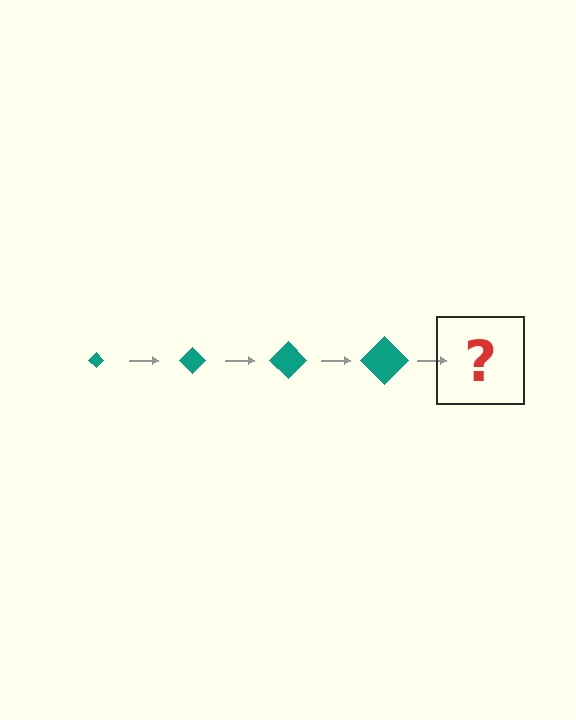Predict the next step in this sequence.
The next step is a teal diamond, larger than the previous one.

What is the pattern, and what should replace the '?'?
The pattern is that the diamond gets progressively larger each step. The '?' should be a teal diamond, larger than the previous one.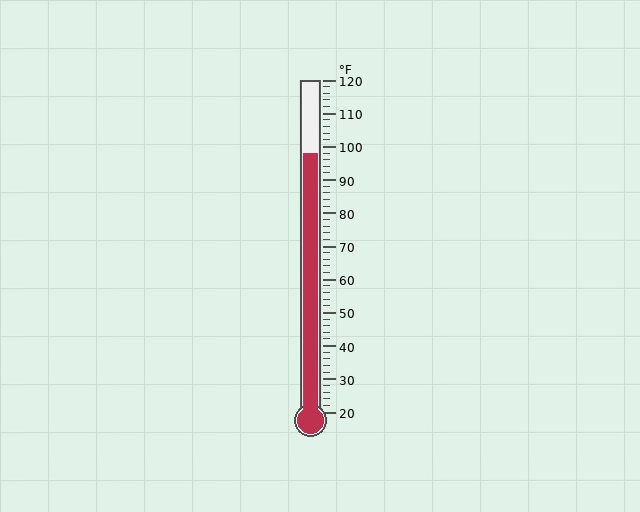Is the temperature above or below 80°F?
The temperature is above 80°F.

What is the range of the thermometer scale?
The thermometer scale ranges from 20°F to 120°F.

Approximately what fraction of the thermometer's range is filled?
The thermometer is filled to approximately 80% of its range.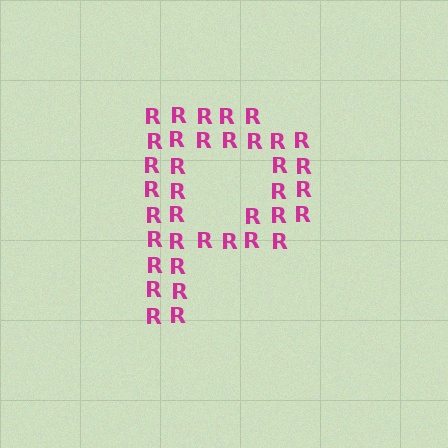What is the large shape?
The large shape is the letter P.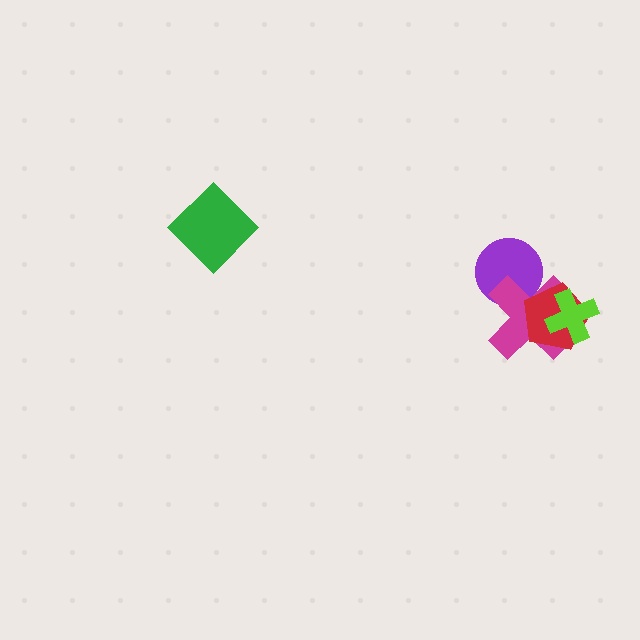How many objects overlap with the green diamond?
0 objects overlap with the green diamond.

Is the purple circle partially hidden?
Yes, it is partially covered by another shape.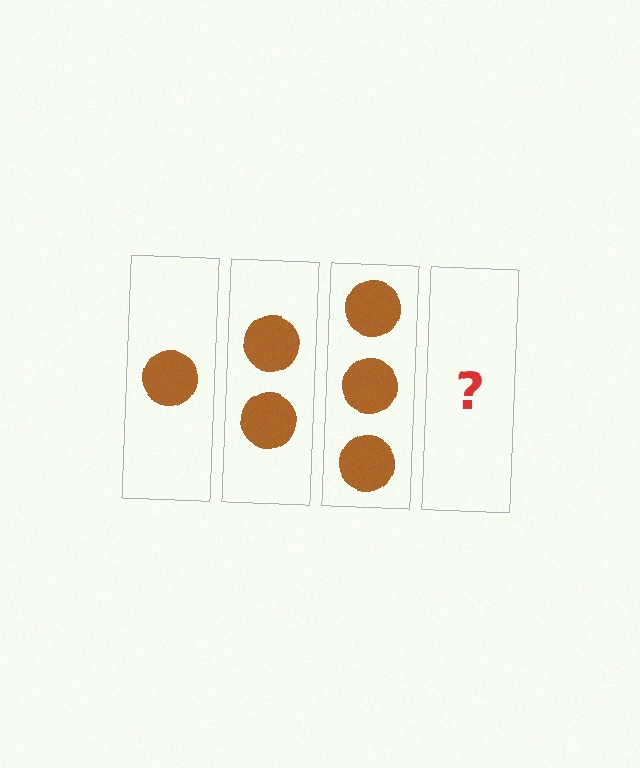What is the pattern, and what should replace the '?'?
The pattern is that each step adds one more circle. The '?' should be 4 circles.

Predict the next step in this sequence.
The next step is 4 circles.